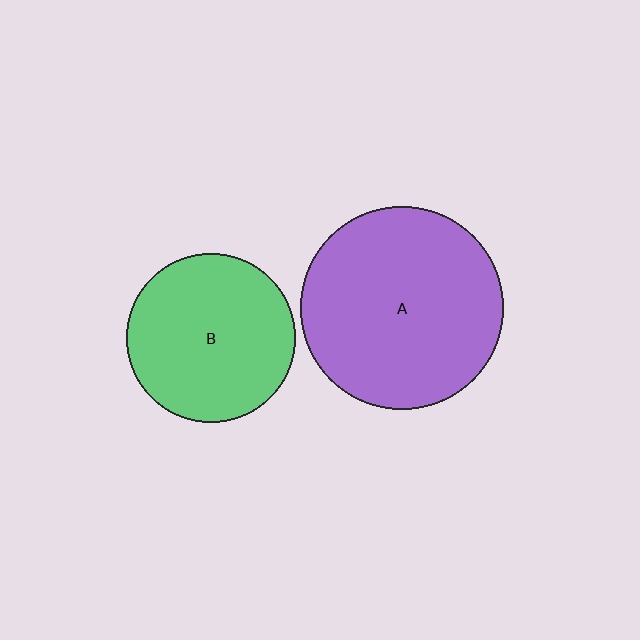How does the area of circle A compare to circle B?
Approximately 1.4 times.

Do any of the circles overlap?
No, none of the circles overlap.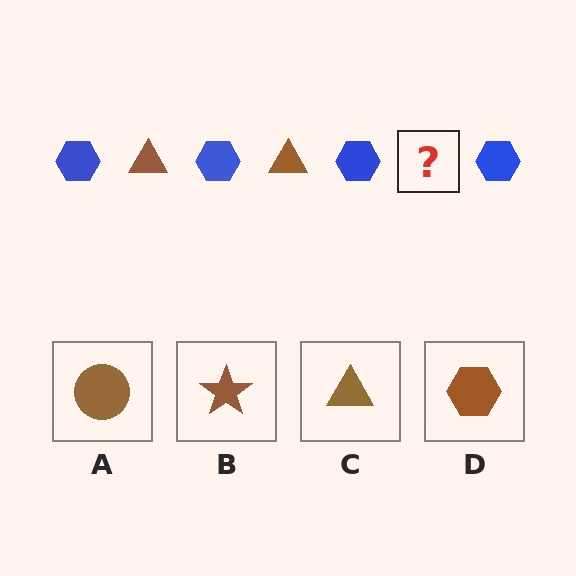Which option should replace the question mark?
Option C.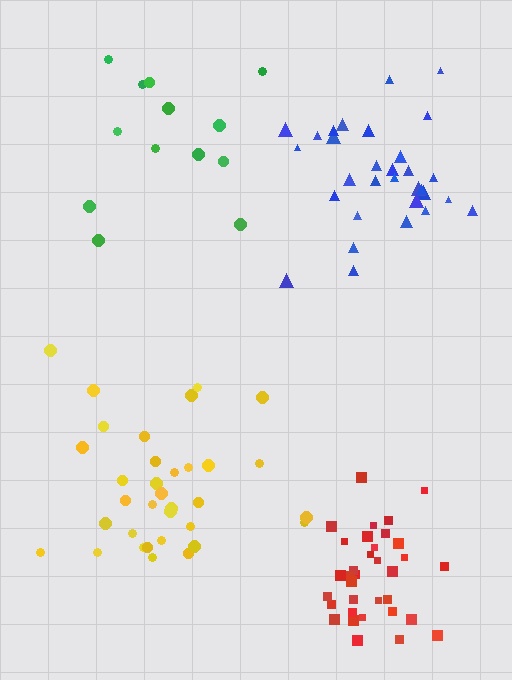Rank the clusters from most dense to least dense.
red, blue, yellow, green.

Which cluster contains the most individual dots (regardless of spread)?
Red (34).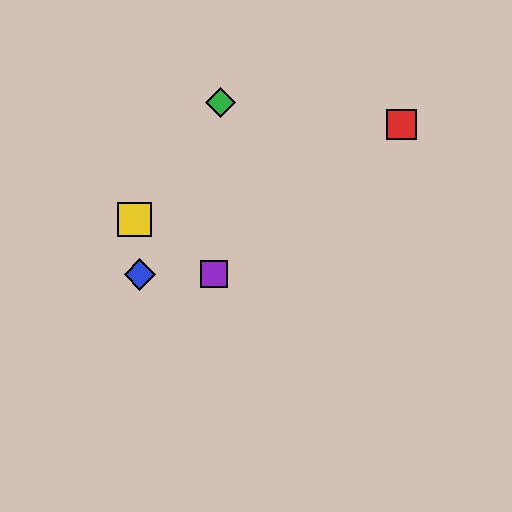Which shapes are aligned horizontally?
The blue diamond, the purple square are aligned horizontally.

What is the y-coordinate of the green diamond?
The green diamond is at y≈103.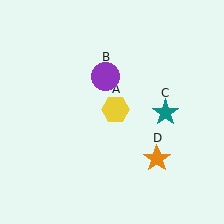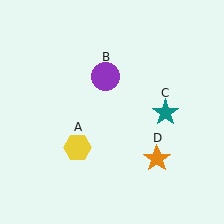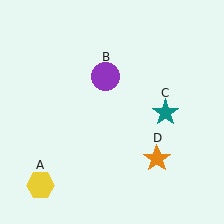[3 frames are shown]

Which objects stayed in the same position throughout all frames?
Purple circle (object B) and teal star (object C) and orange star (object D) remained stationary.